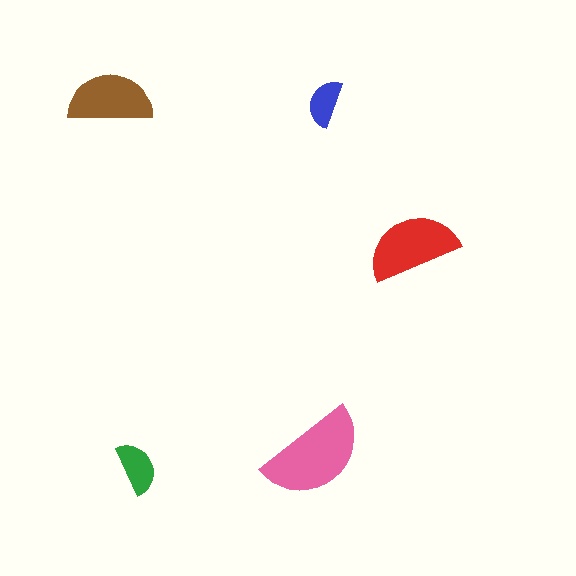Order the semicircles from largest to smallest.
the pink one, the red one, the brown one, the green one, the blue one.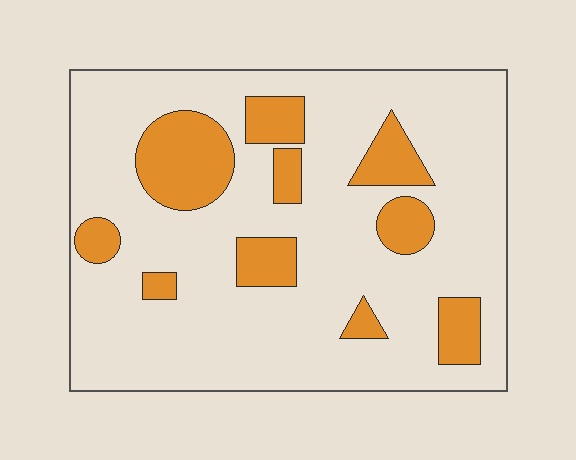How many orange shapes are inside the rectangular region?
10.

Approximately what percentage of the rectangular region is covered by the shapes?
Approximately 20%.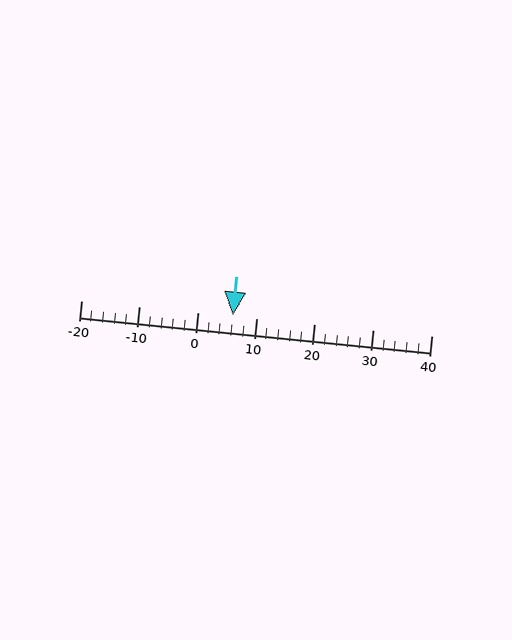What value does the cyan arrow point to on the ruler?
The cyan arrow points to approximately 6.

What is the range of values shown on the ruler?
The ruler shows values from -20 to 40.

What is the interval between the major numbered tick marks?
The major tick marks are spaced 10 units apart.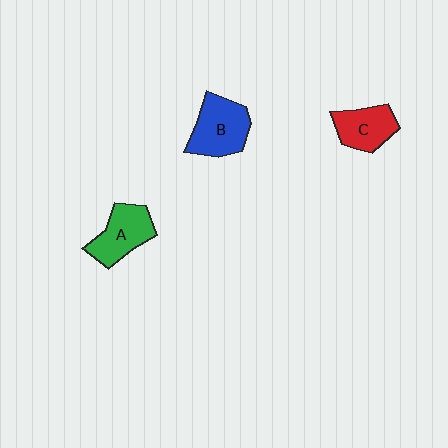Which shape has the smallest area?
Shape C (red).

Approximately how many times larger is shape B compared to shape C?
Approximately 1.3 times.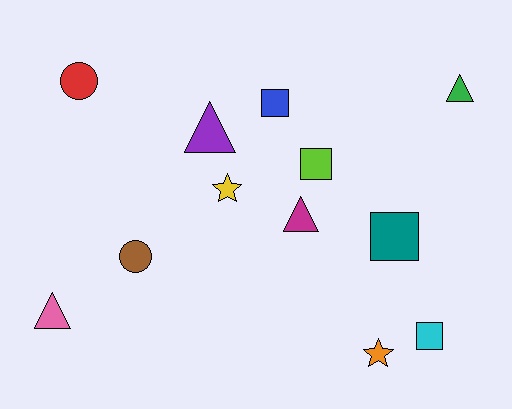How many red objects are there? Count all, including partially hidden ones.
There is 1 red object.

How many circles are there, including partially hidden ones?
There are 2 circles.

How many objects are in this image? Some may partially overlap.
There are 12 objects.